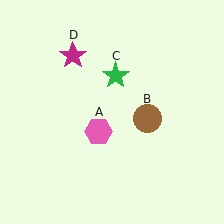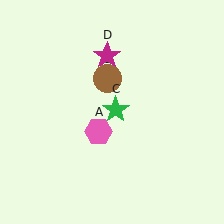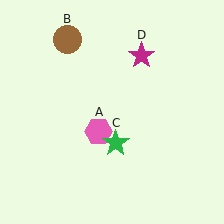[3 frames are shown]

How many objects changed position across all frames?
3 objects changed position: brown circle (object B), green star (object C), magenta star (object D).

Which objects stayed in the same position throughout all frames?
Pink hexagon (object A) remained stationary.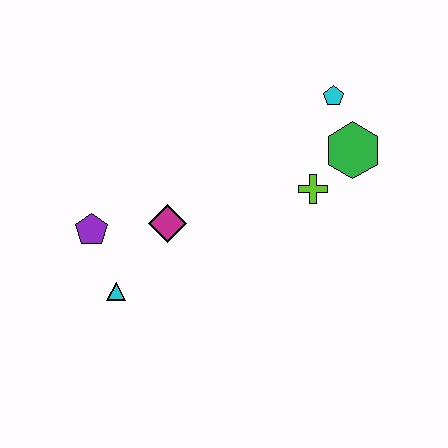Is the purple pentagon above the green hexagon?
No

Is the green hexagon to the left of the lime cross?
No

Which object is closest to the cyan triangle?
The purple pentagon is closest to the cyan triangle.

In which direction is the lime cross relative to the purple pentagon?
The lime cross is to the right of the purple pentagon.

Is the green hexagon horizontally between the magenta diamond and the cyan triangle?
No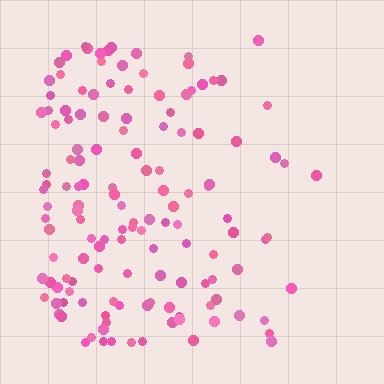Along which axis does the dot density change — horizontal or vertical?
Horizontal.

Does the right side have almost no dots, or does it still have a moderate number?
Still a moderate number, just noticeably fewer than the left.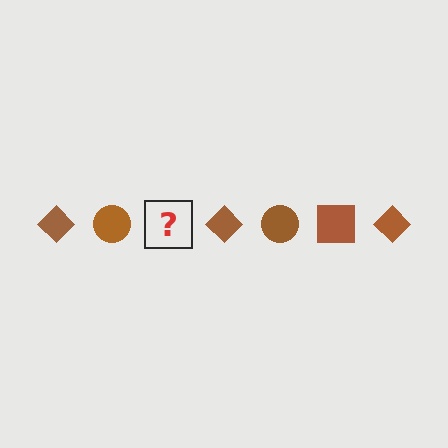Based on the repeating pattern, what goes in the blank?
The blank should be a brown square.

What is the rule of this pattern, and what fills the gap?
The rule is that the pattern cycles through diamond, circle, square shapes in brown. The gap should be filled with a brown square.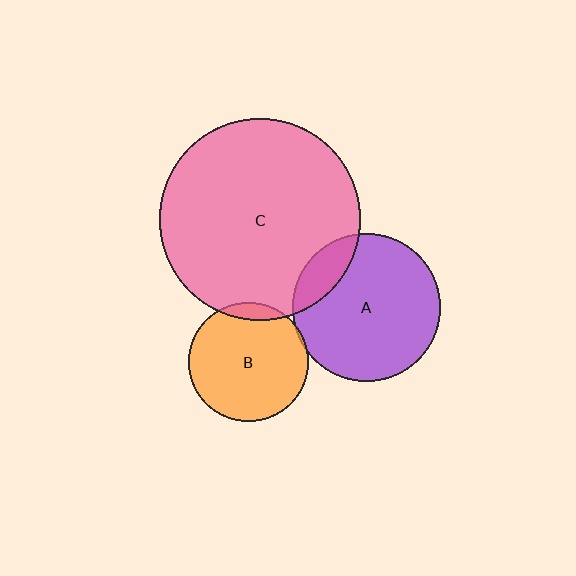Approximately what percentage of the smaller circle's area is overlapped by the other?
Approximately 15%.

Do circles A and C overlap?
Yes.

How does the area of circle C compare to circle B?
Approximately 2.9 times.